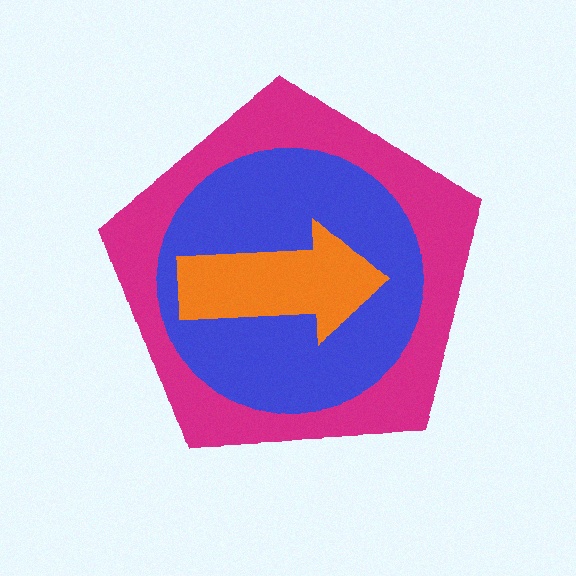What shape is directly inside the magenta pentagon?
The blue circle.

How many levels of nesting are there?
3.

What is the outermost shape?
The magenta pentagon.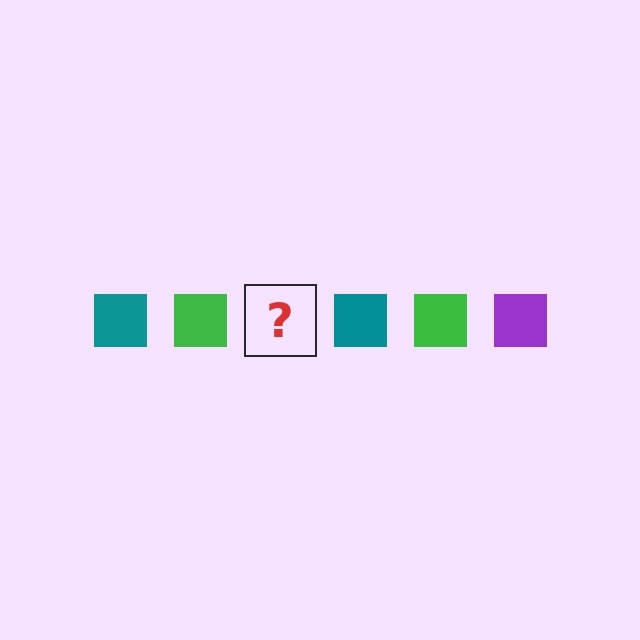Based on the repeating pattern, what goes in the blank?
The blank should be a purple square.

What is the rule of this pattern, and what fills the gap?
The rule is that the pattern cycles through teal, green, purple squares. The gap should be filled with a purple square.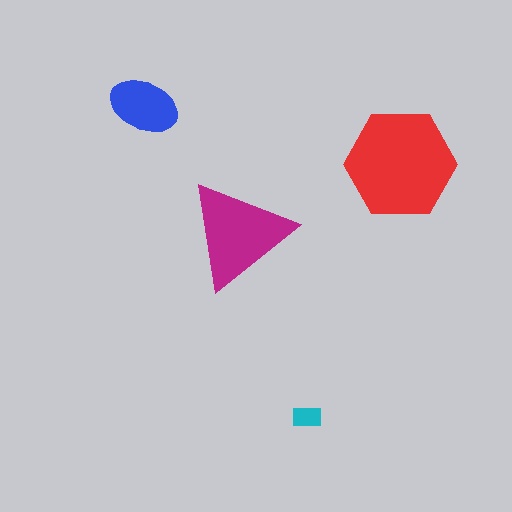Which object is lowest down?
The cyan rectangle is bottommost.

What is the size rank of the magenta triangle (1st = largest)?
2nd.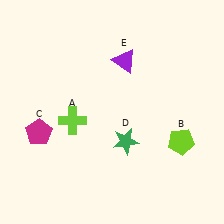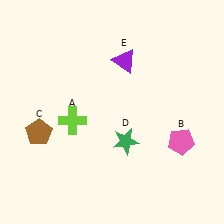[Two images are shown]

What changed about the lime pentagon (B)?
In Image 1, B is lime. In Image 2, it changed to pink.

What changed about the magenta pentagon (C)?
In Image 1, C is magenta. In Image 2, it changed to brown.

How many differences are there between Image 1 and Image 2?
There are 2 differences between the two images.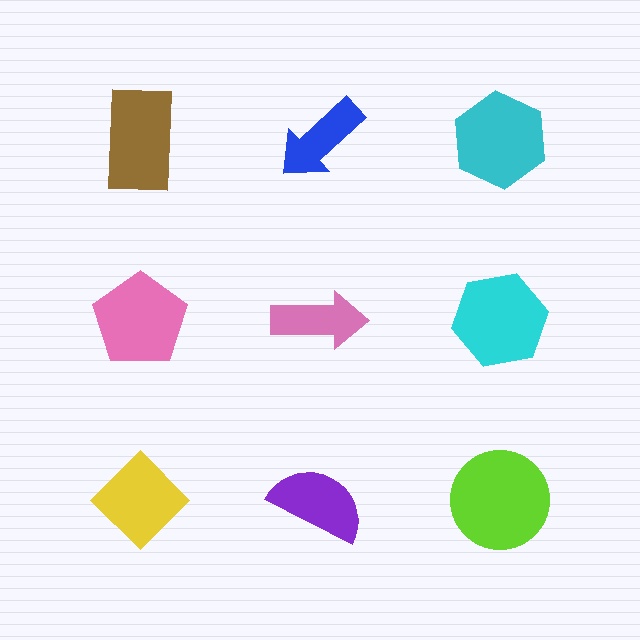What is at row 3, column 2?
A purple semicircle.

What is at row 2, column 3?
A cyan hexagon.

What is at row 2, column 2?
A pink arrow.